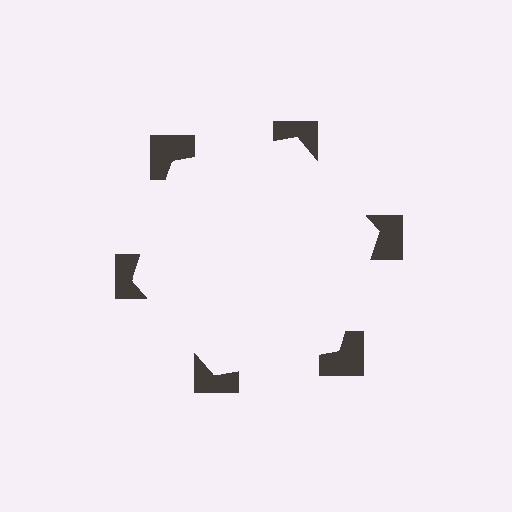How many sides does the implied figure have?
6 sides.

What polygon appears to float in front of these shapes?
An illusory hexagon — its edges are inferred from the aligned wedge cuts in the notched squares, not physically drawn.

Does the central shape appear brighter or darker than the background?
It typically appears slightly brighter than the background, even though no actual brightness change is drawn.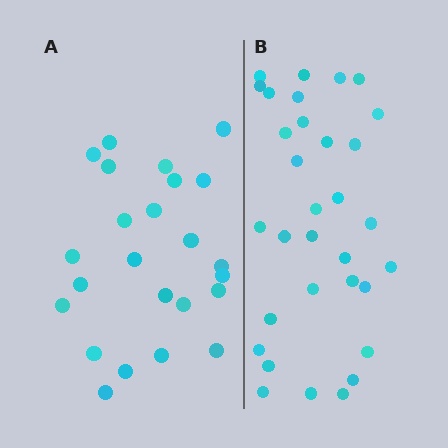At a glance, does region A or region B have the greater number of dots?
Region B (the right region) has more dots.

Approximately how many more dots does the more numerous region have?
Region B has roughly 8 or so more dots than region A.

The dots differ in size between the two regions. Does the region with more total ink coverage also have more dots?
No. Region A has more total ink coverage because its dots are larger, but region B actually contains more individual dots. Total area can be misleading — the number of items is what matters here.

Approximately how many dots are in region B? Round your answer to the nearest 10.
About 30 dots. (The exact count is 32, which rounds to 30.)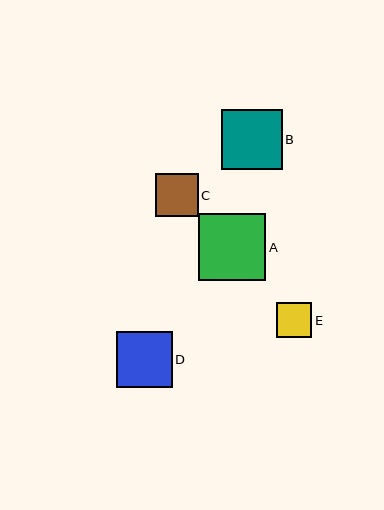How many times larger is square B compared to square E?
Square B is approximately 1.7 times the size of square E.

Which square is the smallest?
Square E is the smallest with a size of approximately 35 pixels.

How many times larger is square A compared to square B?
Square A is approximately 1.1 times the size of square B.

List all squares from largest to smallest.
From largest to smallest: A, B, D, C, E.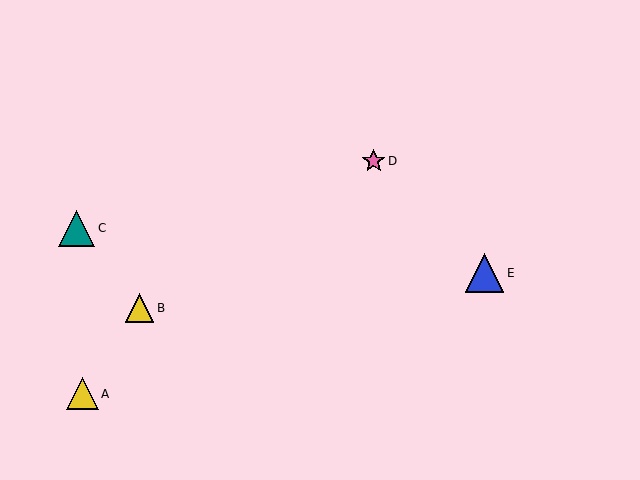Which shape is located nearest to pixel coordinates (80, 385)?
The yellow triangle (labeled A) at (82, 394) is nearest to that location.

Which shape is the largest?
The blue triangle (labeled E) is the largest.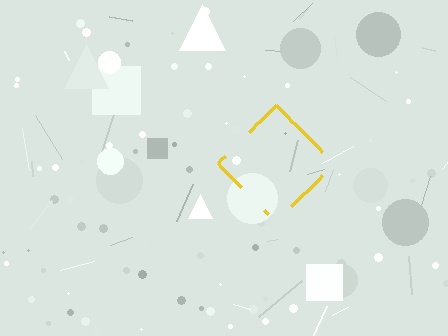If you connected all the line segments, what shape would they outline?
They would outline a diamond.